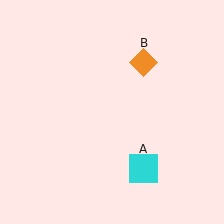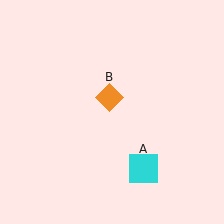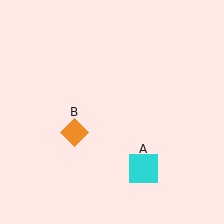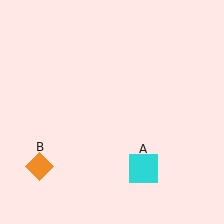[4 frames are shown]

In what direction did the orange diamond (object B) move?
The orange diamond (object B) moved down and to the left.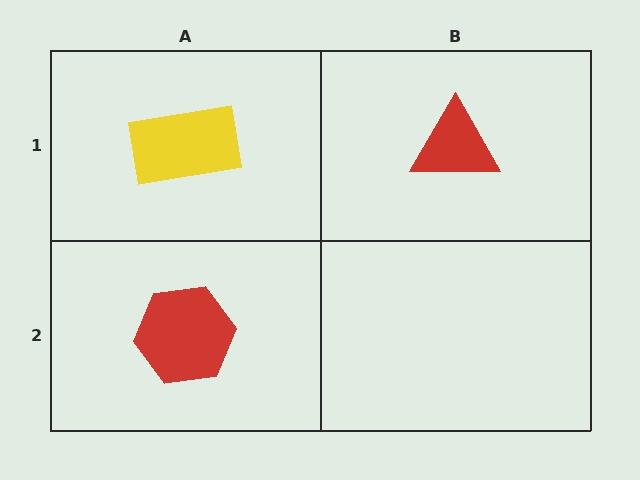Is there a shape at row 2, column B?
No, that cell is empty.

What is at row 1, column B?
A red triangle.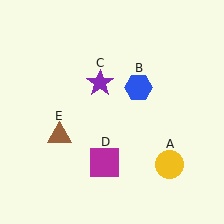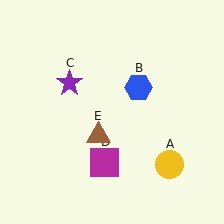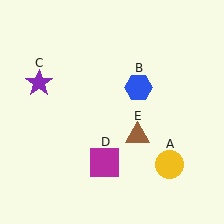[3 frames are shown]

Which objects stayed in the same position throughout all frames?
Yellow circle (object A) and blue hexagon (object B) and magenta square (object D) remained stationary.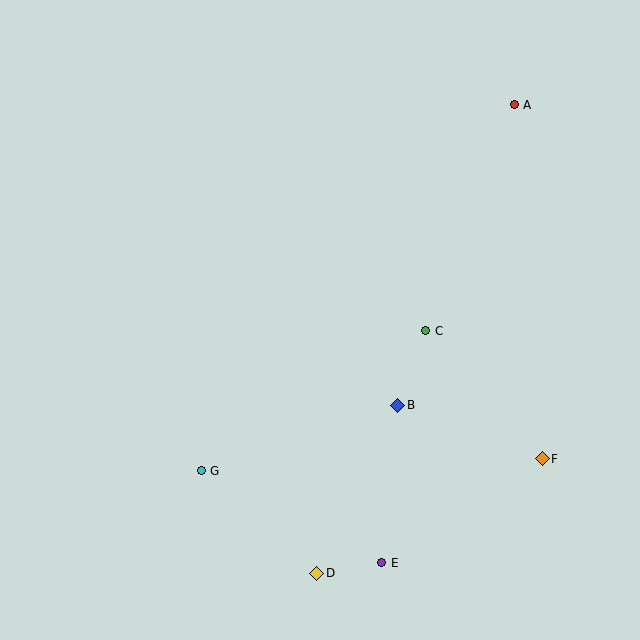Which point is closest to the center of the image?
Point C at (426, 331) is closest to the center.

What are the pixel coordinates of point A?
Point A is at (514, 105).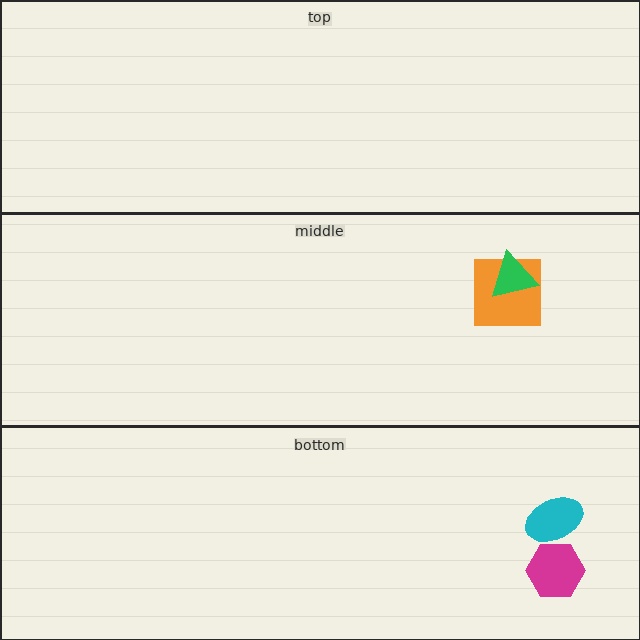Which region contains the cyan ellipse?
The bottom region.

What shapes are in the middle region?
The orange square, the green triangle.